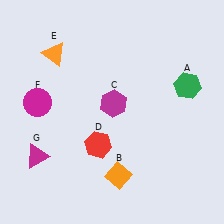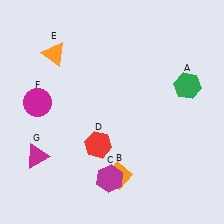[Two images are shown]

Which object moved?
The magenta hexagon (C) moved down.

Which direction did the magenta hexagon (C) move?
The magenta hexagon (C) moved down.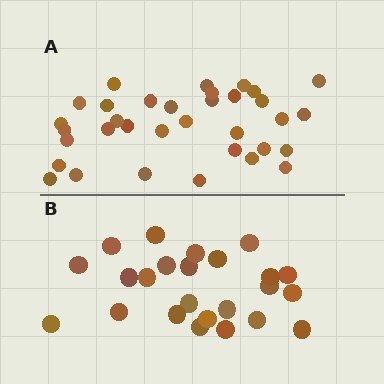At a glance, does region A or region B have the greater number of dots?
Region A (the top region) has more dots.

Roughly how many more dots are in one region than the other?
Region A has roughly 10 or so more dots than region B.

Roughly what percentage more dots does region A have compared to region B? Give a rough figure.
About 40% more.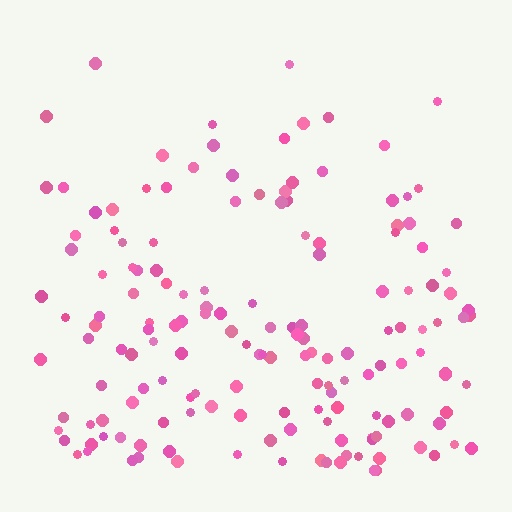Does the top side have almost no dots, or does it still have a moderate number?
Still a moderate number, just noticeably fewer than the bottom.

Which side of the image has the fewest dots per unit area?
The top.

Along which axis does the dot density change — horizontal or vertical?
Vertical.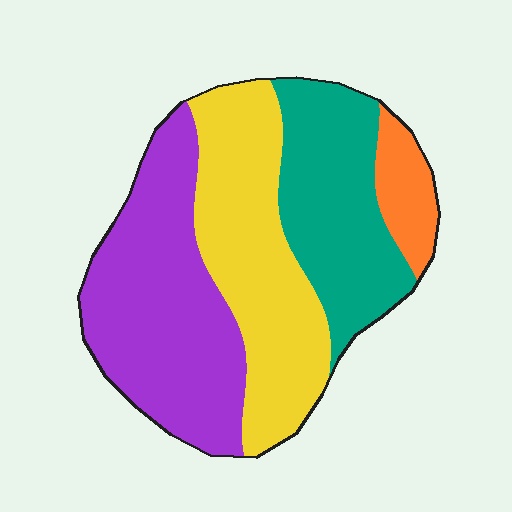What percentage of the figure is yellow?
Yellow covers around 30% of the figure.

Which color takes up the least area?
Orange, at roughly 10%.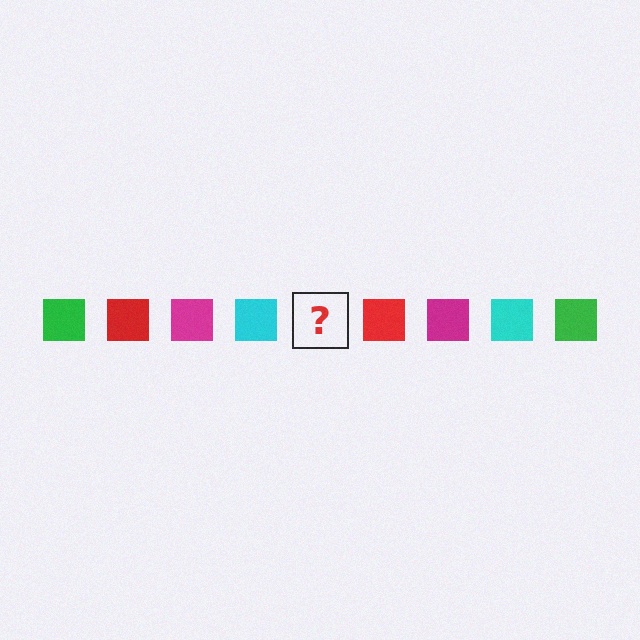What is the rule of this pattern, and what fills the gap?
The rule is that the pattern cycles through green, red, magenta, cyan squares. The gap should be filled with a green square.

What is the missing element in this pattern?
The missing element is a green square.